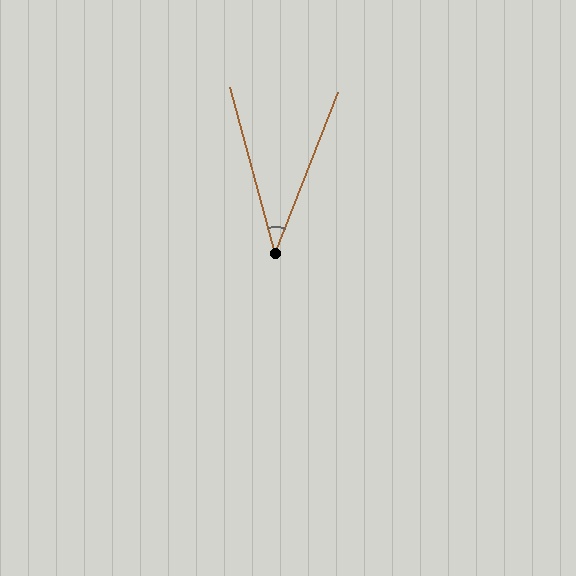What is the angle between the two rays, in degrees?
Approximately 36 degrees.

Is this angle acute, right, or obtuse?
It is acute.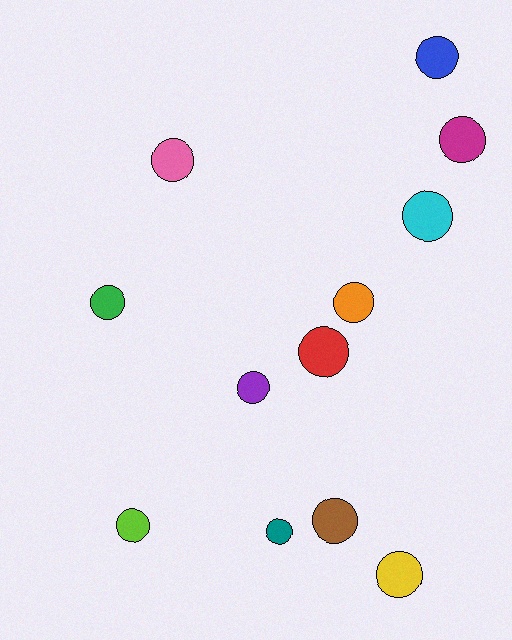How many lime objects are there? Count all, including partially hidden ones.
There is 1 lime object.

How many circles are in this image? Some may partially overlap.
There are 12 circles.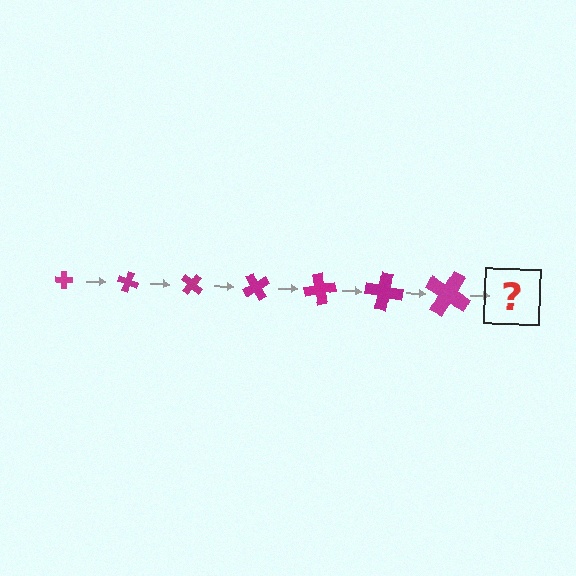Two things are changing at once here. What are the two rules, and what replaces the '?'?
The two rules are that the cross grows larger each step and it rotates 20 degrees each step. The '?' should be a cross, larger than the previous one and rotated 140 degrees from the start.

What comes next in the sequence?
The next element should be a cross, larger than the previous one and rotated 140 degrees from the start.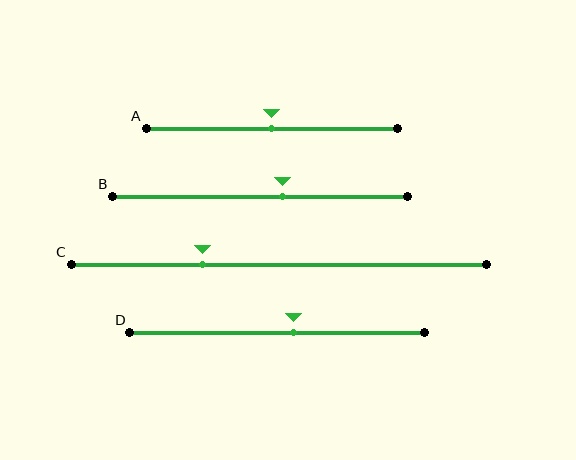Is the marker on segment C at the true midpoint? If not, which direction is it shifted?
No, the marker on segment C is shifted to the left by about 18% of the segment length.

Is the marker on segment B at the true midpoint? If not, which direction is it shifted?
No, the marker on segment B is shifted to the right by about 8% of the segment length.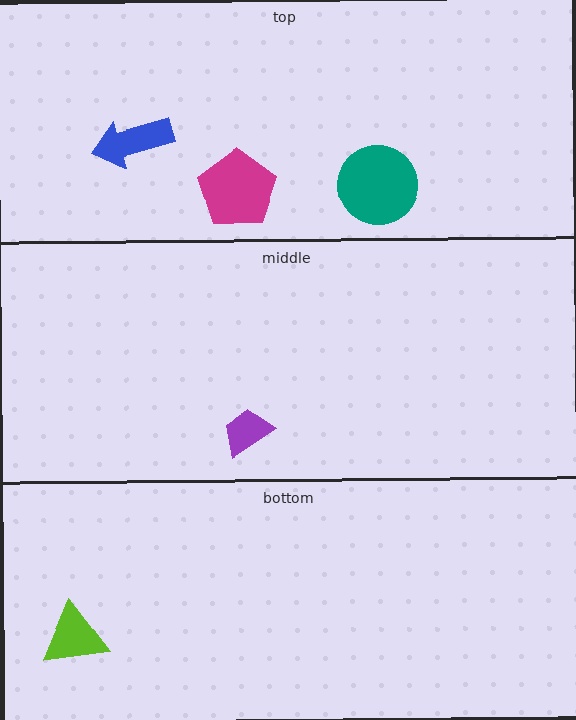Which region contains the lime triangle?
The bottom region.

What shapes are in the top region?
The magenta pentagon, the blue arrow, the teal circle.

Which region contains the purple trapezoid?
The middle region.